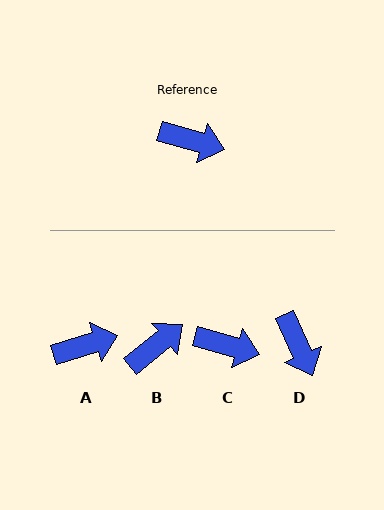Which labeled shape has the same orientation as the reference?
C.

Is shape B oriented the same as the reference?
No, it is off by about 54 degrees.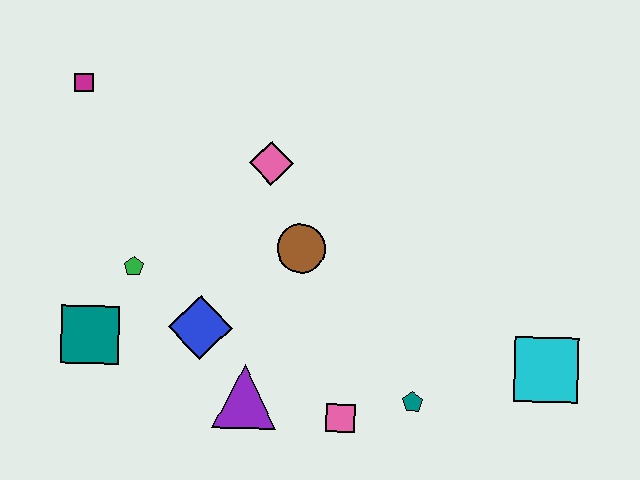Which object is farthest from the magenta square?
The cyan square is farthest from the magenta square.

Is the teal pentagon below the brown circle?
Yes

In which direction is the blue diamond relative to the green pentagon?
The blue diamond is to the right of the green pentagon.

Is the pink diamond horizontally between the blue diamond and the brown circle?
Yes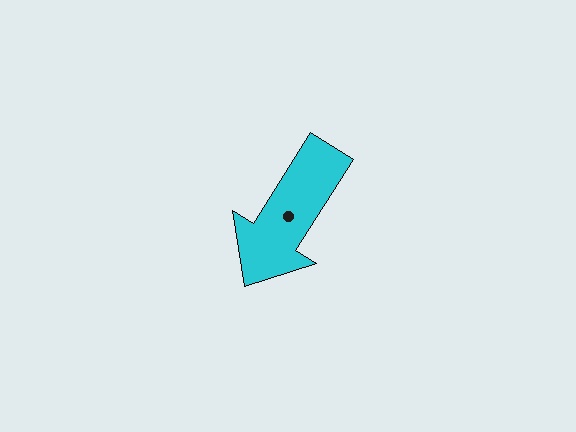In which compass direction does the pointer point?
Southwest.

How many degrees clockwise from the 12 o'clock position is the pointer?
Approximately 212 degrees.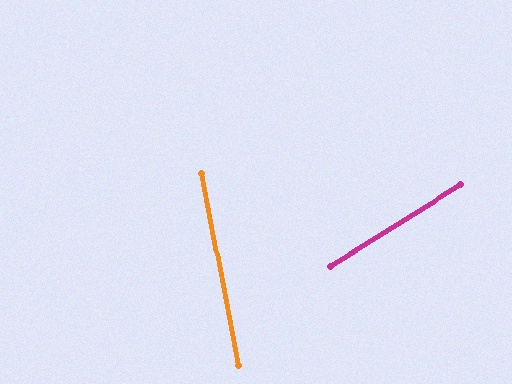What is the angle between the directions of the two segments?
Approximately 69 degrees.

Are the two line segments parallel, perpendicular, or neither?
Neither parallel nor perpendicular — they differ by about 69°.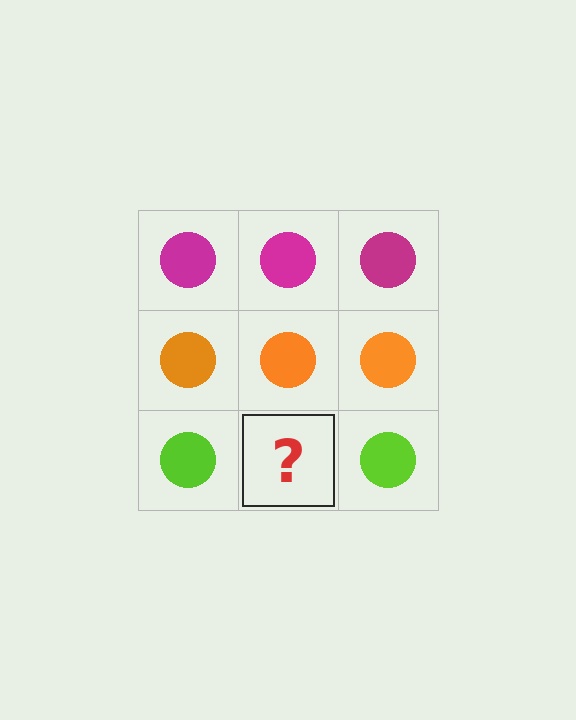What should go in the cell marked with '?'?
The missing cell should contain a lime circle.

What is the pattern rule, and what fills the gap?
The rule is that each row has a consistent color. The gap should be filled with a lime circle.